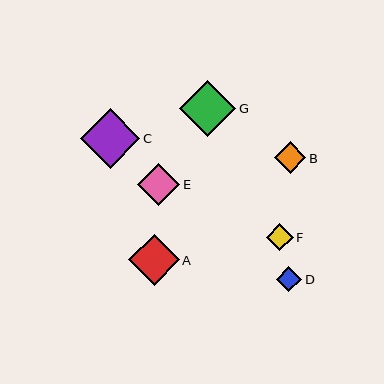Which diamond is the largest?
Diamond C is the largest with a size of approximately 59 pixels.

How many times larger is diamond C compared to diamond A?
Diamond C is approximately 1.2 times the size of diamond A.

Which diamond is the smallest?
Diamond D is the smallest with a size of approximately 25 pixels.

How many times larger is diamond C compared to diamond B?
Diamond C is approximately 1.9 times the size of diamond B.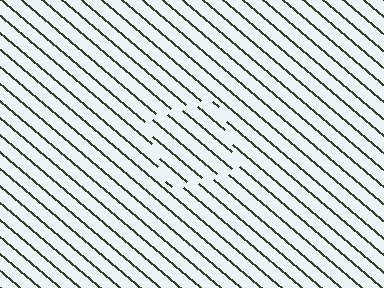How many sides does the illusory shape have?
4 sides — the line-ends trace a square.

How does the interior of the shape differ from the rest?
The interior of the shape contains the same grating, shifted by half a period — the contour is defined by the phase discontinuity where line-ends from the inner and outer gratings abut.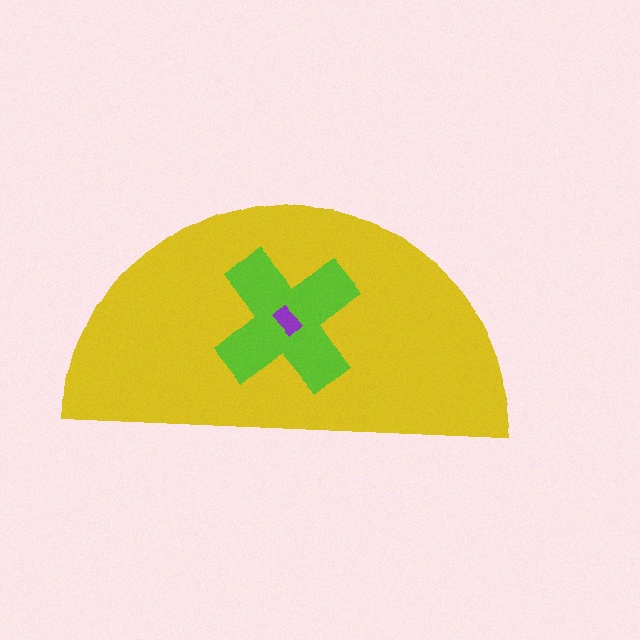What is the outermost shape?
The yellow semicircle.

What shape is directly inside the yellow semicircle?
The lime cross.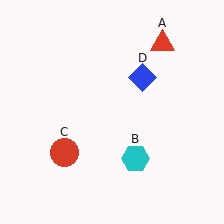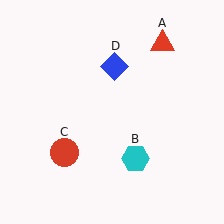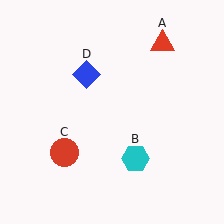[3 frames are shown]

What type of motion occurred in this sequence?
The blue diamond (object D) rotated counterclockwise around the center of the scene.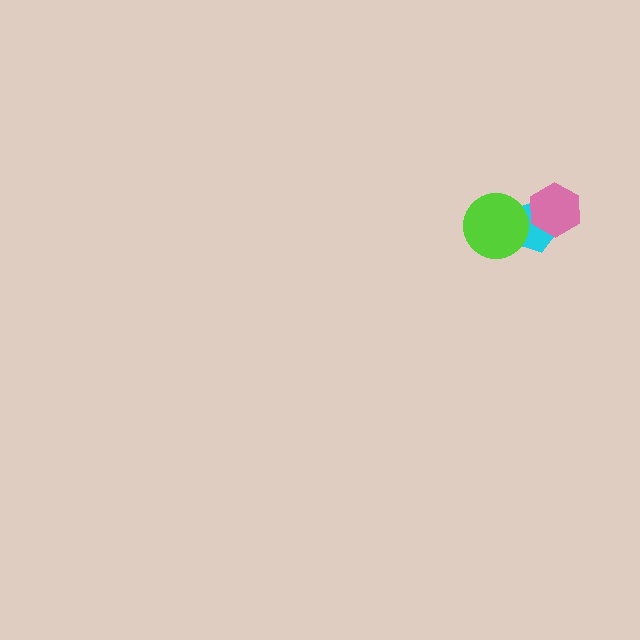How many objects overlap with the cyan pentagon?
2 objects overlap with the cyan pentagon.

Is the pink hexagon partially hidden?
No, no other shape covers it.